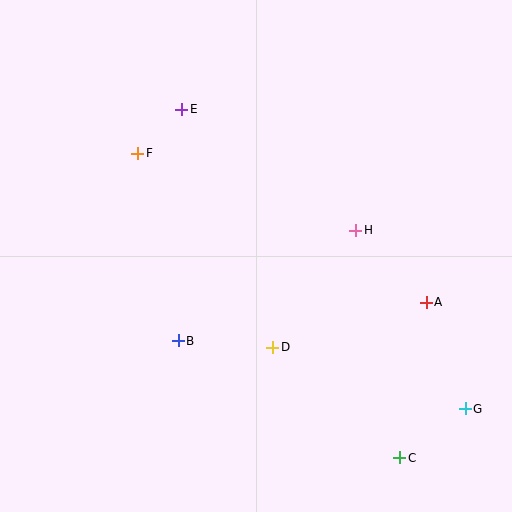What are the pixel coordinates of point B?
Point B is at (178, 341).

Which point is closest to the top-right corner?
Point H is closest to the top-right corner.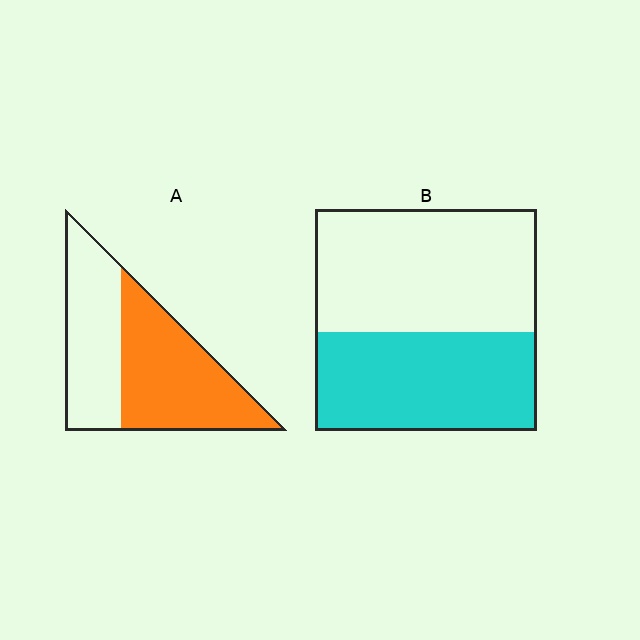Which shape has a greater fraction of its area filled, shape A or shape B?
Shape A.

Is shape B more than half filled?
No.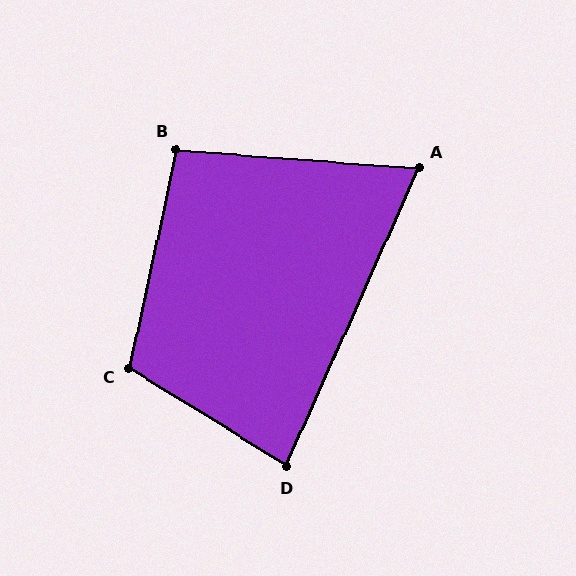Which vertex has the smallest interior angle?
A, at approximately 70 degrees.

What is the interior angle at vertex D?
Approximately 82 degrees (acute).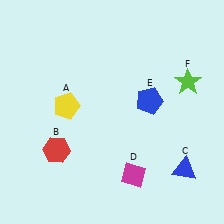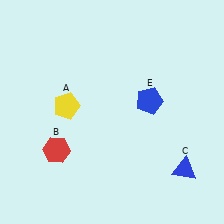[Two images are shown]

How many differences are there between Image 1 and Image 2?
There are 2 differences between the two images.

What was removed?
The magenta diamond (D), the lime star (F) were removed in Image 2.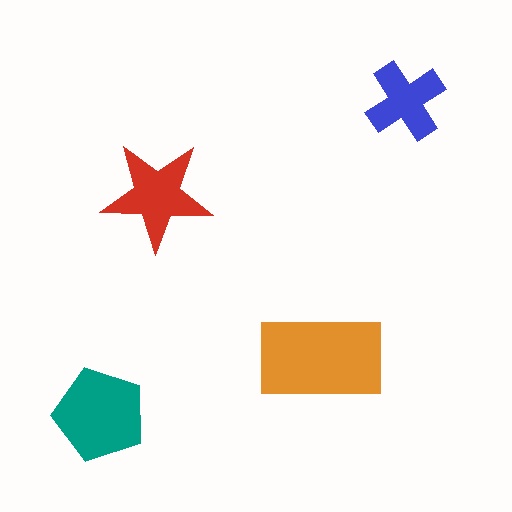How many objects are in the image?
There are 4 objects in the image.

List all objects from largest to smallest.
The orange rectangle, the teal pentagon, the red star, the blue cross.